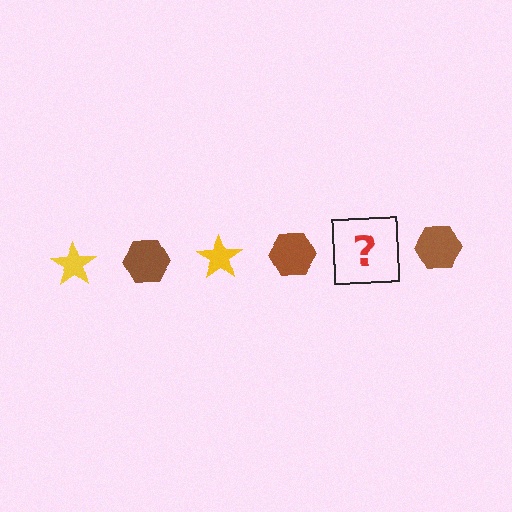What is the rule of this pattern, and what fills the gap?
The rule is that the pattern alternates between yellow star and brown hexagon. The gap should be filled with a yellow star.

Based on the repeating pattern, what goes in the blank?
The blank should be a yellow star.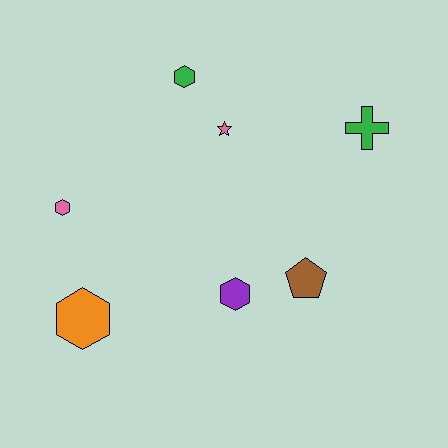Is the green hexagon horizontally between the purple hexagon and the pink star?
No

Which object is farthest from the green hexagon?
The orange hexagon is farthest from the green hexagon.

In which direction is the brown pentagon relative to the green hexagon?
The brown pentagon is below the green hexagon.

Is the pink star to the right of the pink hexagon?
Yes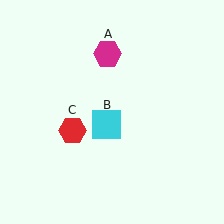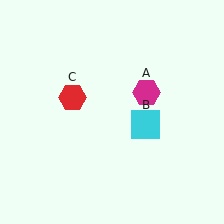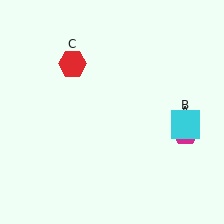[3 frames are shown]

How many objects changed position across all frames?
3 objects changed position: magenta hexagon (object A), cyan square (object B), red hexagon (object C).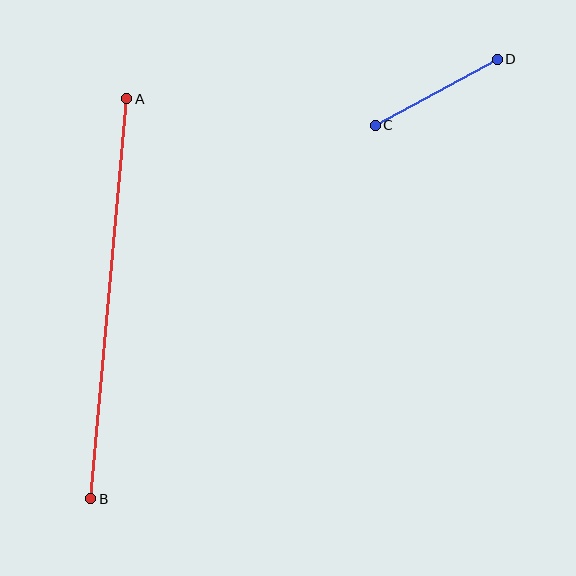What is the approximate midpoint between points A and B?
The midpoint is at approximately (109, 299) pixels.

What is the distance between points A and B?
The distance is approximately 401 pixels.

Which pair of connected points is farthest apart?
Points A and B are farthest apart.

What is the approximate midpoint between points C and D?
The midpoint is at approximately (436, 92) pixels.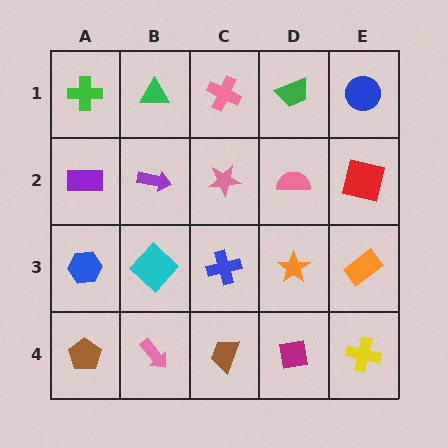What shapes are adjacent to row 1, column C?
A pink star (row 2, column C), a green triangle (row 1, column B), a green trapezoid (row 1, column D).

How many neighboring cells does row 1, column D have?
3.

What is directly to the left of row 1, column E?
A green trapezoid.